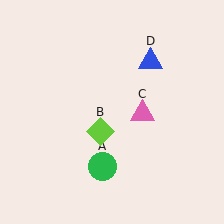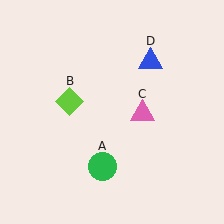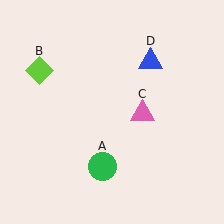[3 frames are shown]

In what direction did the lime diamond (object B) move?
The lime diamond (object B) moved up and to the left.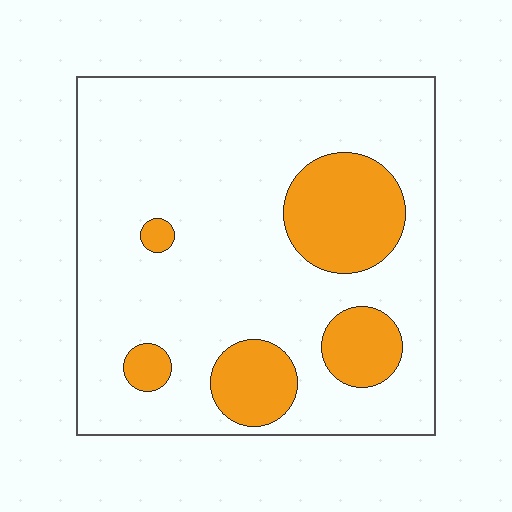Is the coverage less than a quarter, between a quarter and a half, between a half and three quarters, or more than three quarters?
Less than a quarter.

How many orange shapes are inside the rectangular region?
5.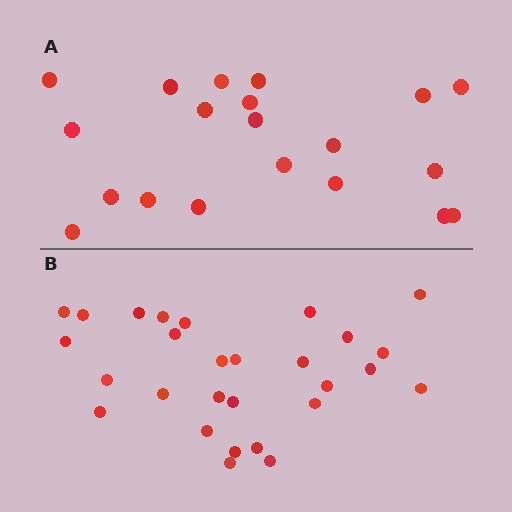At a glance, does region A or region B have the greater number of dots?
Region B (the bottom region) has more dots.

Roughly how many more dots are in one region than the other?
Region B has roughly 8 or so more dots than region A.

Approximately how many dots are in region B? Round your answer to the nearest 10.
About 30 dots. (The exact count is 28, which rounds to 30.)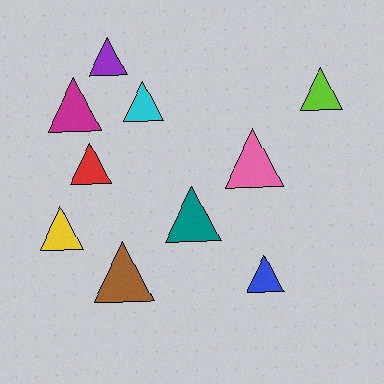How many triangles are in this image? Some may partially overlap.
There are 10 triangles.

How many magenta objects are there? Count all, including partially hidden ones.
There is 1 magenta object.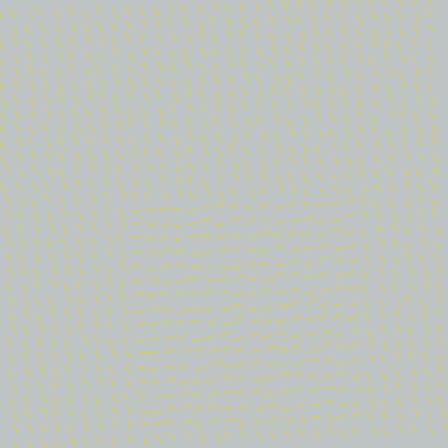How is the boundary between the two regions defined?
The boundary is defined purely by a change in line orientation (approximately 73 degrees difference). All lines are the same color and thickness.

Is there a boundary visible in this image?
Yes, there is a texture boundary formed by a change in line orientation.